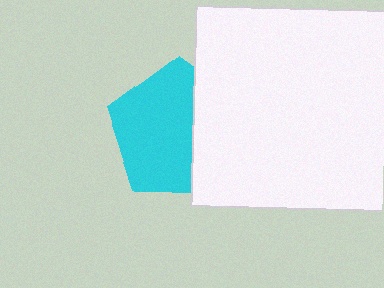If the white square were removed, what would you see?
You would see the complete cyan pentagon.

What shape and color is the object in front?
The object in front is a white square.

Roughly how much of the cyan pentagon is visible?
About half of it is visible (roughly 64%).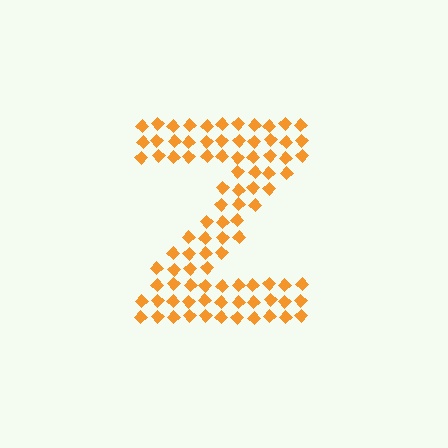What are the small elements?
The small elements are diamonds.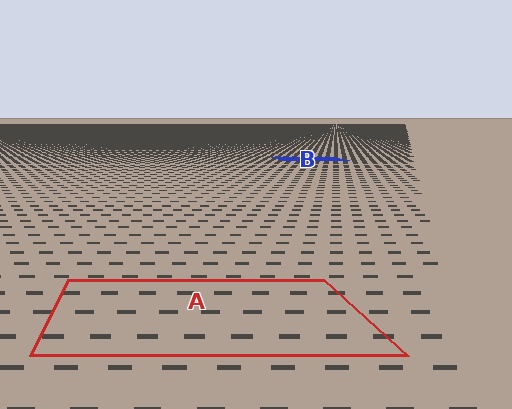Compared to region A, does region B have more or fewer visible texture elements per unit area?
Region B has more texture elements per unit area — they are packed more densely because it is farther away.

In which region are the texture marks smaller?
The texture marks are smaller in region B, because it is farther away.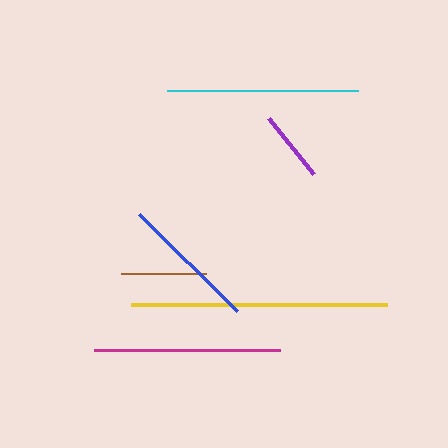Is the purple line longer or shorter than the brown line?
The brown line is longer than the purple line.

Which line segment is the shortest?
The purple line is the shortest at approximately 72 pixels.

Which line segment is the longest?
The yellow line is the longest at approximately 256 pixels.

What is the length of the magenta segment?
The magenta segment is approximately 185 pixels long.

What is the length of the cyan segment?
The cyan segment is approximately 191 pixels long.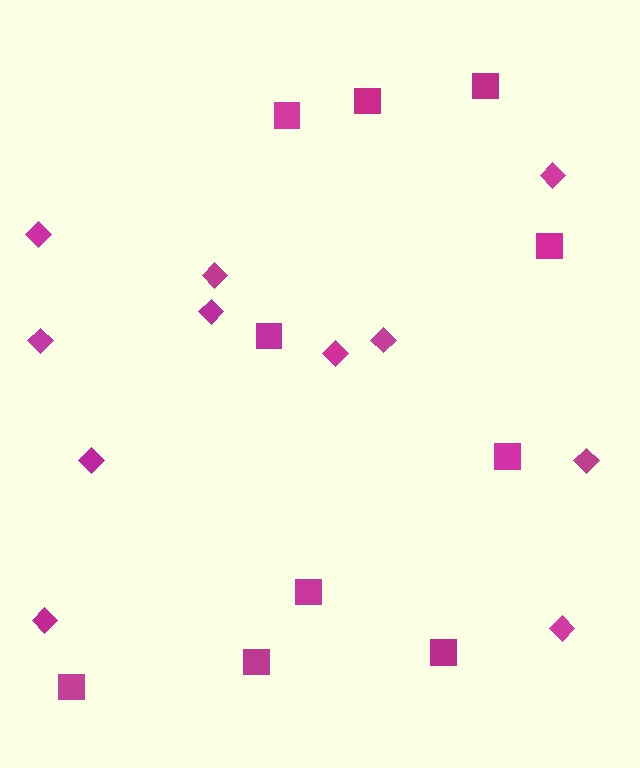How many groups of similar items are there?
There are 2 groups: one group of squares (10) and one group of diamonds (11).